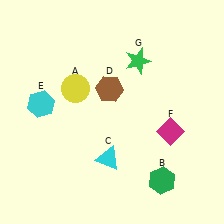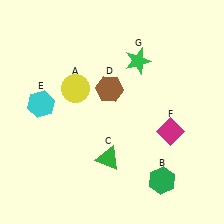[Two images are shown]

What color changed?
The triangle (C) changed from cyan in Image 1 to green in Image 2.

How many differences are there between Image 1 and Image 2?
There is 1 difference between the two images.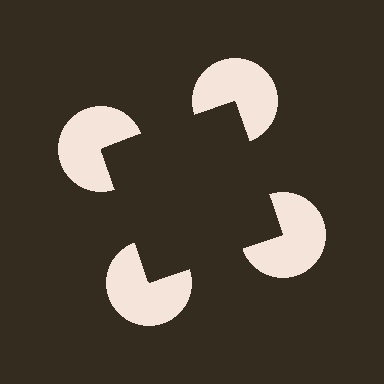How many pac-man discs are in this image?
There are 4 — one at each vertex of the illusory square.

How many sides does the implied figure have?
4 sides.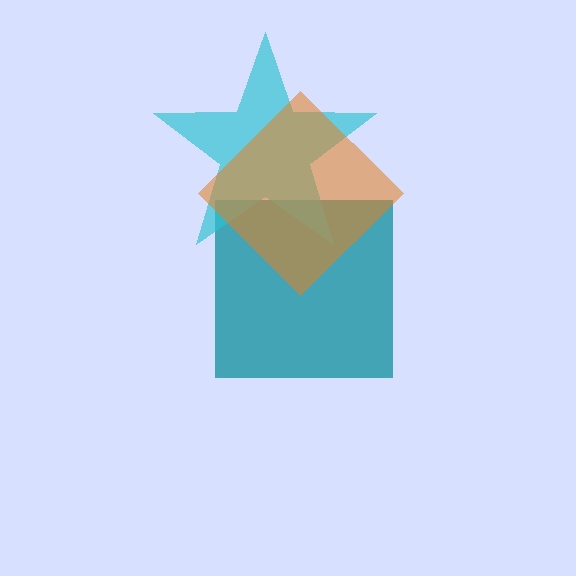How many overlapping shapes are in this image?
There are 3 overlapping shapes in the image.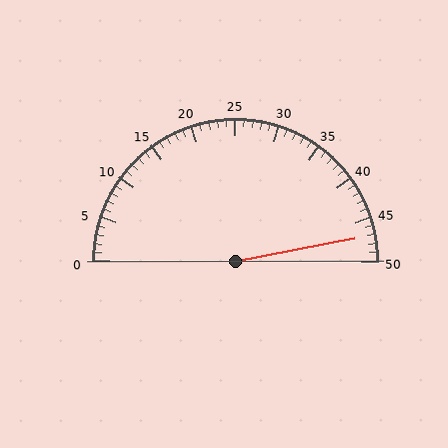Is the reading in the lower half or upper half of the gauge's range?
The reading is in the upper half of the range (0 to 50).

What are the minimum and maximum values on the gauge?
The gauge ranges from 0 to 50.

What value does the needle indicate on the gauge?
The needle indicates approximately 47.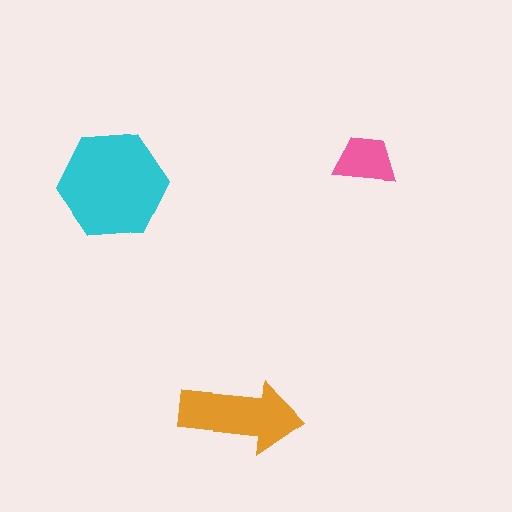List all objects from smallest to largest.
The pink trapezoid, the orange arrow, the cyan hexagon.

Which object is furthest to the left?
The cyan hexagon is leftmost.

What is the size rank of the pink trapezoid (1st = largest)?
3rd.